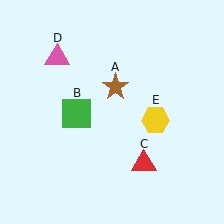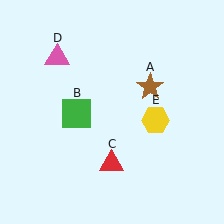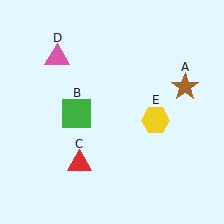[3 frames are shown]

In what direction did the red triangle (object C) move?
The red triangle (object C) moved left.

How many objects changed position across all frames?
2 objects changed position: brown star (object A), red triangle (object C).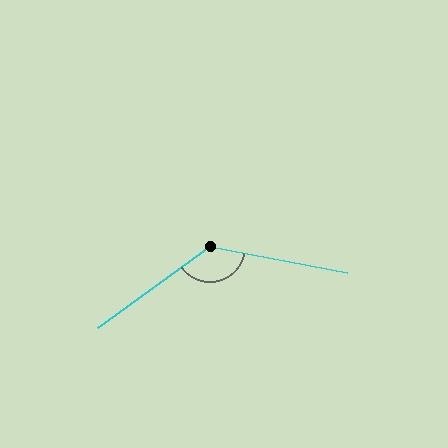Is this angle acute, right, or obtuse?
It is obtuse.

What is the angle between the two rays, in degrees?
Approximately 133 degrees.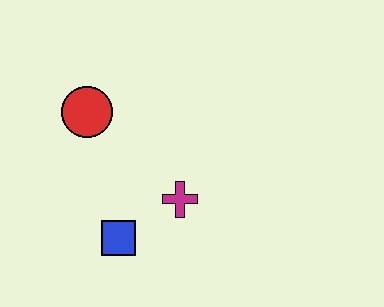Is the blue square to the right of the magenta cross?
No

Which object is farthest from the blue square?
The red circle is farthest from the blue square.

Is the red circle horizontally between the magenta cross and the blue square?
No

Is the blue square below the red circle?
Yes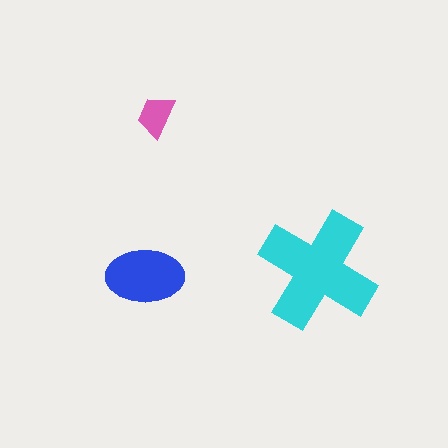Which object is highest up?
The pink trapezoid is topmost.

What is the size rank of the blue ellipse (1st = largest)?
2nd.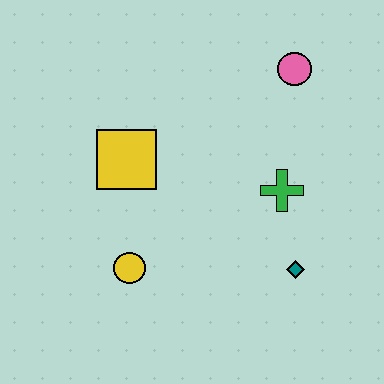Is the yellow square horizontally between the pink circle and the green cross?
No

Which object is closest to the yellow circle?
The yellow square is closest to the yellow circle.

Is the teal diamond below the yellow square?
Yes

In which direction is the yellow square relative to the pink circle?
The yellow square is to the left of the pink circle.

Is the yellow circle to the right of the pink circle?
No